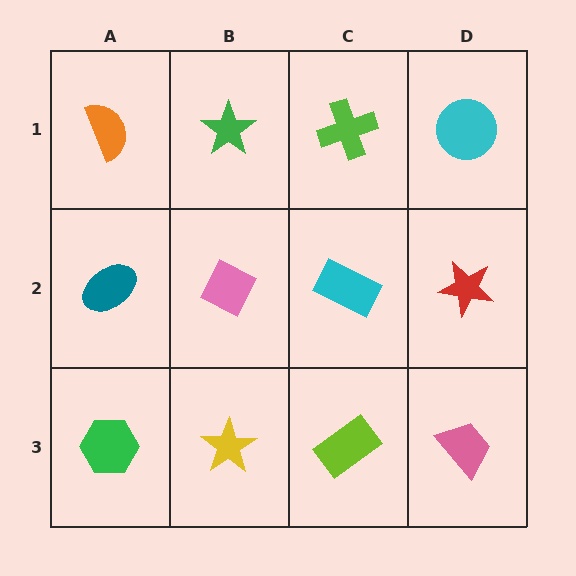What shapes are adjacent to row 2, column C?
A lime cross (row 1, column C), a lime rectangle (row 3, column C), a pink diamond (row 2, column B), a red star (row 2, column D).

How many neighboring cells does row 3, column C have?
3.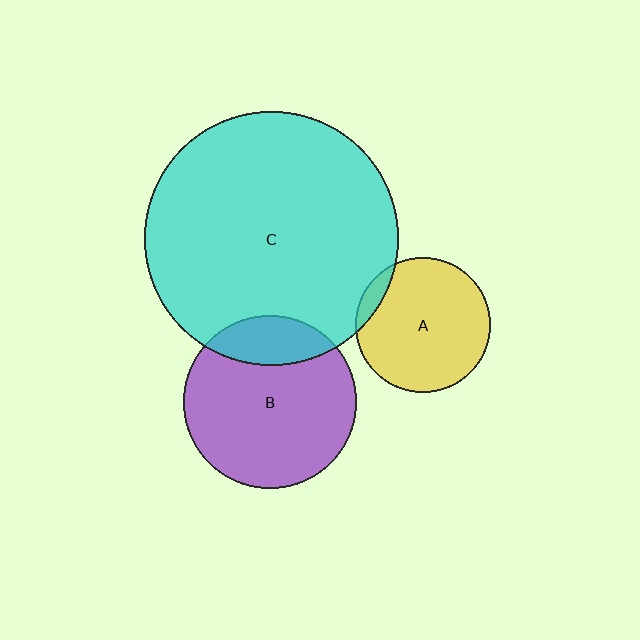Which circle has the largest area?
Circle C (cyan).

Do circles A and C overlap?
Yes.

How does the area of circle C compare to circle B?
Approximately 2.2 times.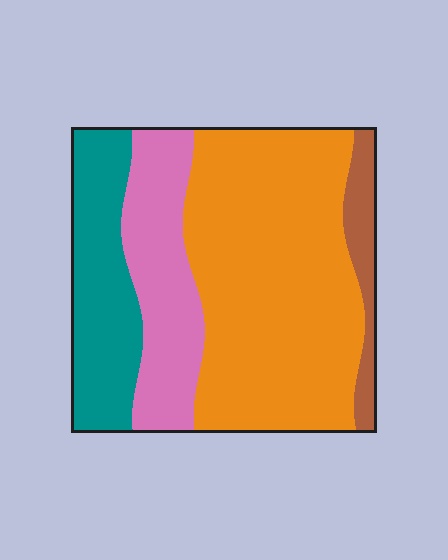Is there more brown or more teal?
Teal.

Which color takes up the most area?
Orange, at roughly 50%.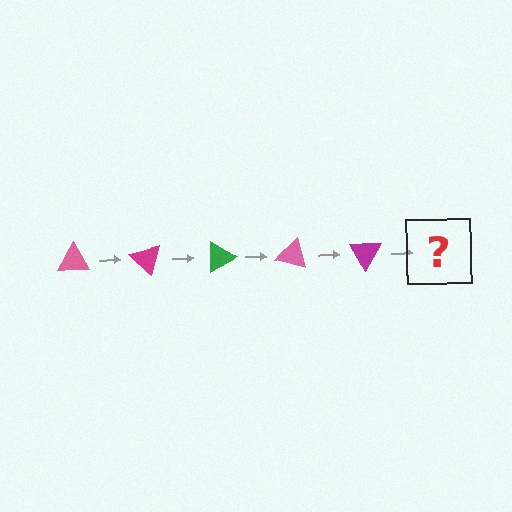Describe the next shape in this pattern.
It should be a green triangle, rotated 225 degrees from the start.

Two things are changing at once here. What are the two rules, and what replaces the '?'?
The two rules are that it rotates 45 degrees each step and the color cycles through pink, magenta, and green. The '?' should be a green triangle, rotated 225 degrees from the start.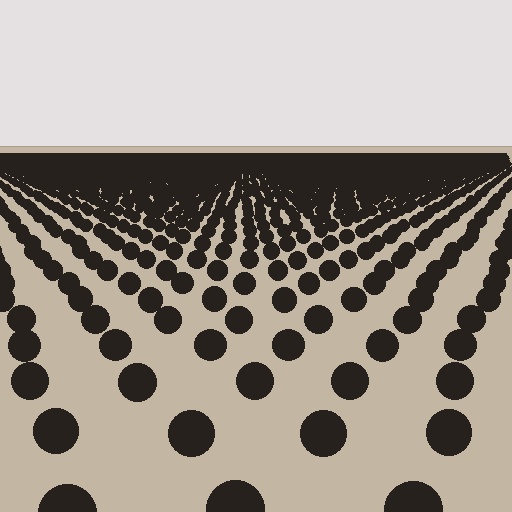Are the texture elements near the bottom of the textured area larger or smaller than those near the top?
Larger. Near the bottom, elements are closer to the viewer and appear at a bigger on-screen size.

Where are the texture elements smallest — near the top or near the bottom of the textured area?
Near the top.